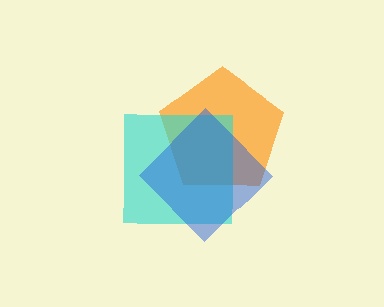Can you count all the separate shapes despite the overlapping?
Yes, there are 3 separate shapes.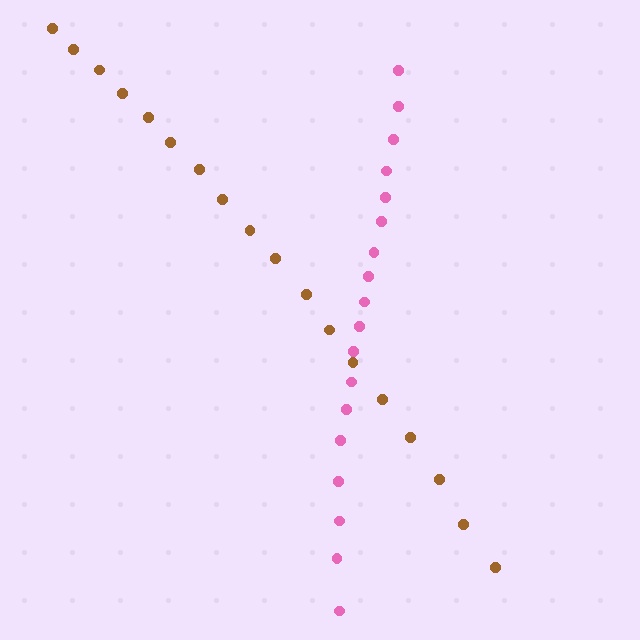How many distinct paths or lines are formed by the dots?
There are 2 distinct paths.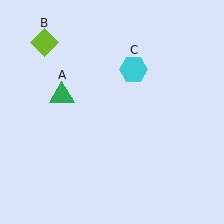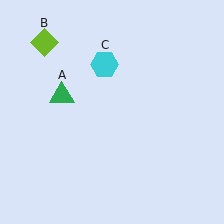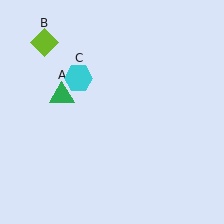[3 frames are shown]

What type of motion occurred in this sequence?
The cyan hexagon (object C) rotated counterclockwise around the center of the scene.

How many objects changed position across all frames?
1 object changed position: cyan hexagon (object C).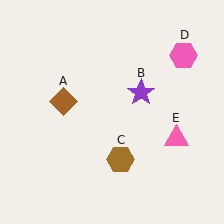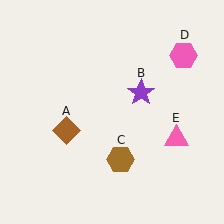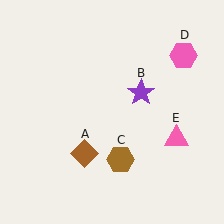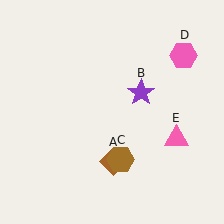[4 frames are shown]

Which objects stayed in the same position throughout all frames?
Purple star (object B) and brown hexagon (object C) and pink hexagon (object D) and pink triangle (object E) remained stationary.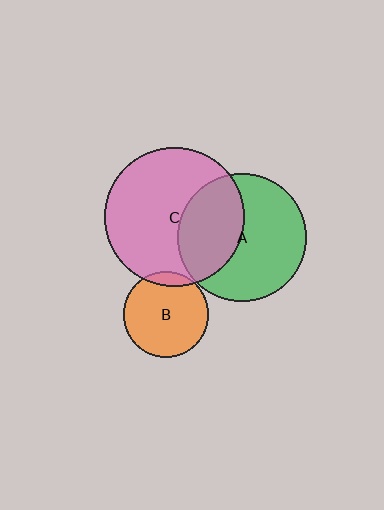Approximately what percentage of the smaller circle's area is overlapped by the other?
Approximately 10%.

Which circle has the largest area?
Circle C (pink).